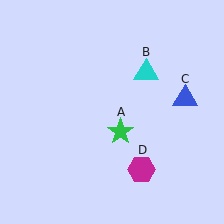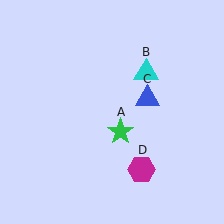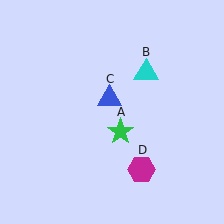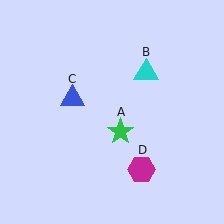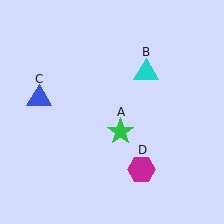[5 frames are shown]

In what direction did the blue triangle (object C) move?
The blue triangle (object C) moved left.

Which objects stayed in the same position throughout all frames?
Green star (object A) and cyan triangle (object B) and magenta hexagon (object D) remained stationary.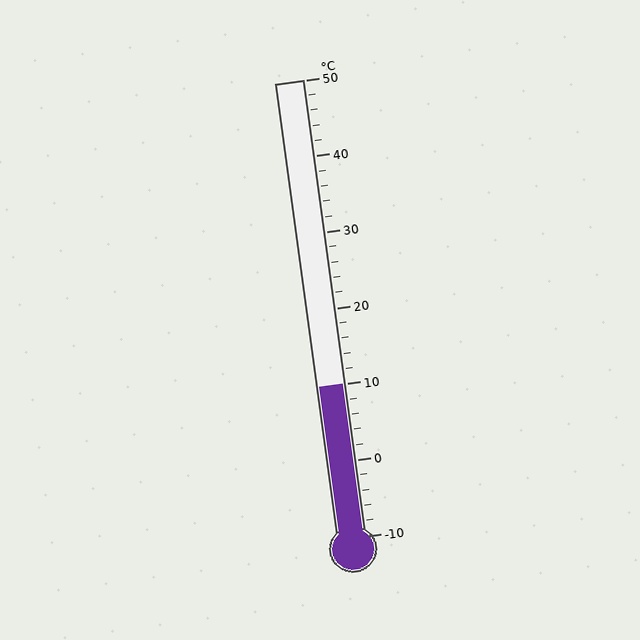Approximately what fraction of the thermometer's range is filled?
The thermometer is filled to approximately 35% of its range.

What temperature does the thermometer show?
The thermometer shows approximately 10°C.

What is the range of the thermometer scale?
The thermometer scale ranges from -10°C to 50°C.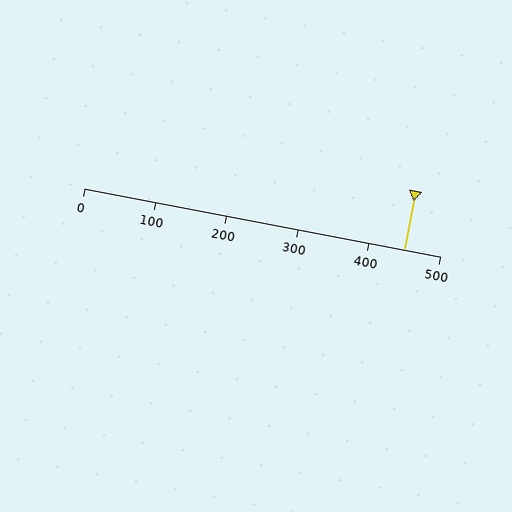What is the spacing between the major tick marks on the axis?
The major ticks are spaced 100 apart.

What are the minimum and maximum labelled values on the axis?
The axis runs from 0 to 500.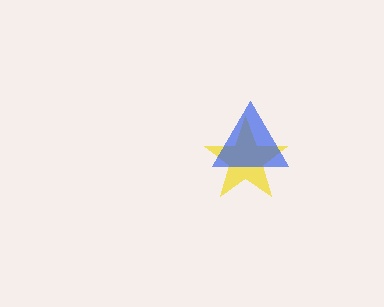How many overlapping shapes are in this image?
There are 2 overlapping shapes in the image.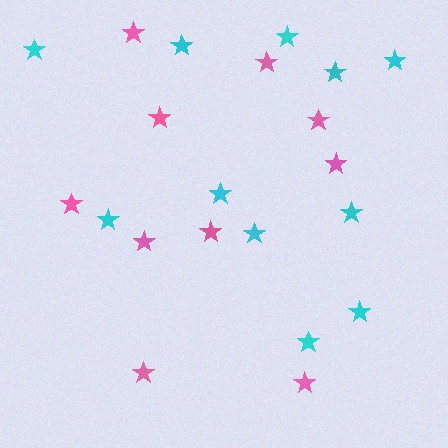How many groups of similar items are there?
There are 2 groups: one group of cyan stars (11) and one group of pink stars (10).